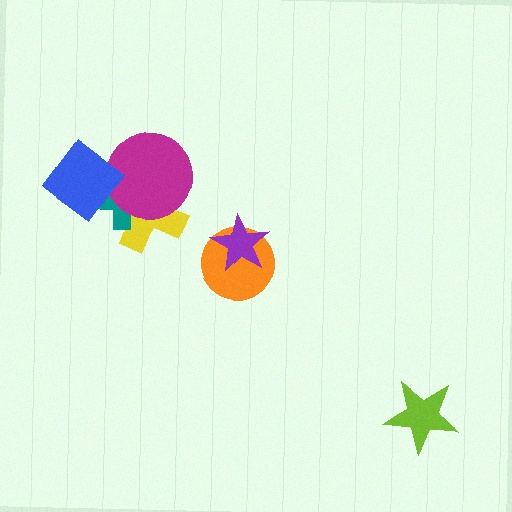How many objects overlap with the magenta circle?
3 objects overlap with the magenta circle.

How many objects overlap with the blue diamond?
3 objects overlap with the blue diamond.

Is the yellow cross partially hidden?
Yes, it is partially covered by another shape.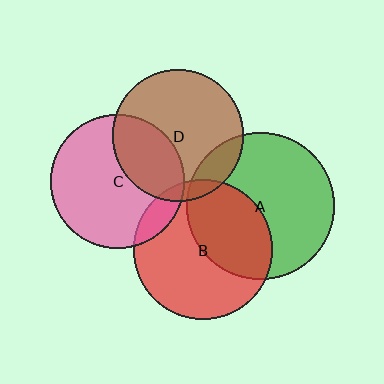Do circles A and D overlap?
Yes.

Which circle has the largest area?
Circle A (green).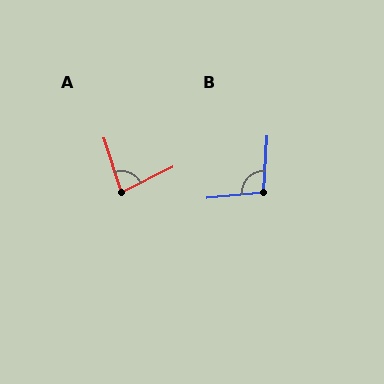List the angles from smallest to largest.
A (82°), B (99°).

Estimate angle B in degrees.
Approximately 99 degrees.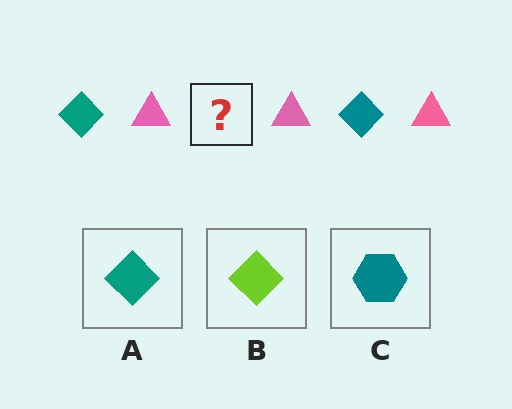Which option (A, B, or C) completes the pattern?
A.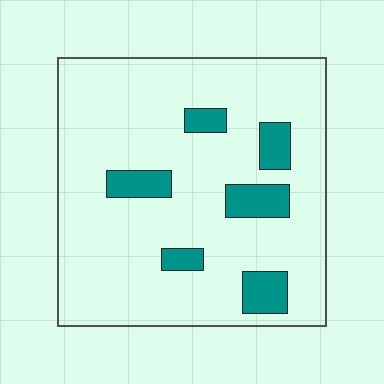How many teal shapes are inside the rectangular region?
6.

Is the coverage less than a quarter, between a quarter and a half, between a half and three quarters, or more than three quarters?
Less than a quarter.